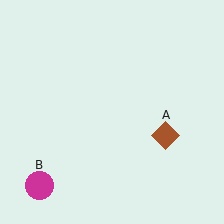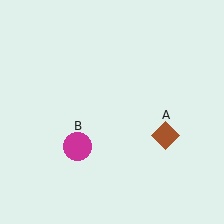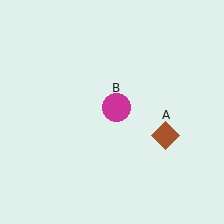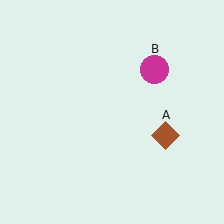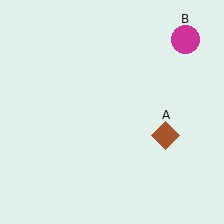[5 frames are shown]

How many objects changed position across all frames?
1 object changed position: magenta circle (object B).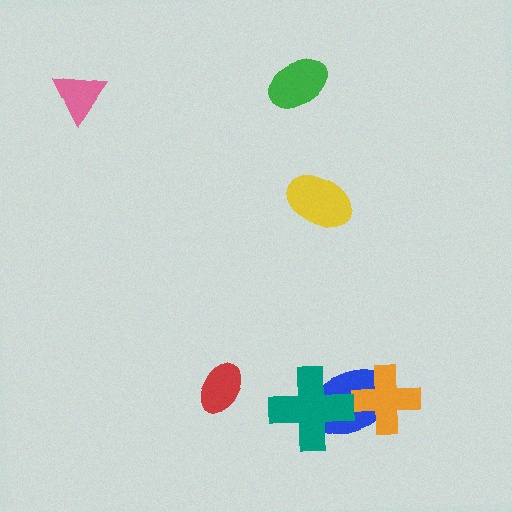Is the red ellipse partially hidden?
No, no other shape covers it.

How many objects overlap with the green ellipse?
0 objects overlap with the green ellipse.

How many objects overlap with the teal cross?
1 object overlaps with the teal cross.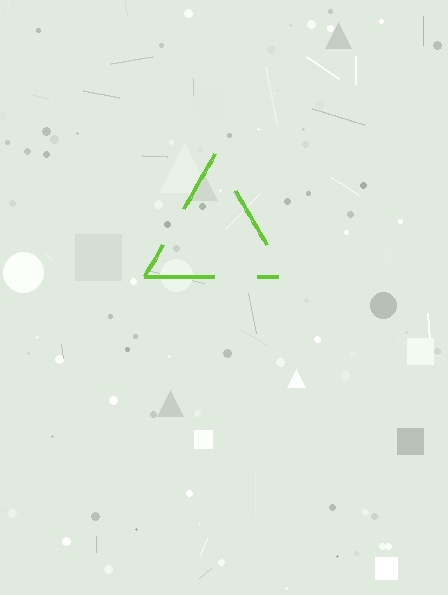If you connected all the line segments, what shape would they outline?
They would outline a triangle.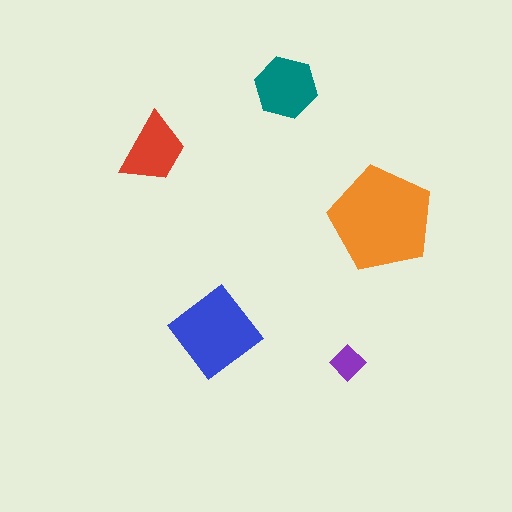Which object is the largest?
The orange pentagon.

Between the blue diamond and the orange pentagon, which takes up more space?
The orange pentagon.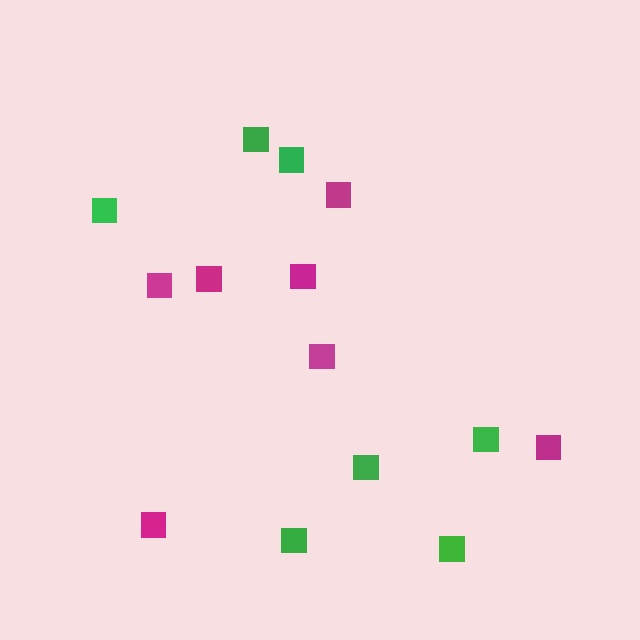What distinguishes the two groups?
There are 2 groups: one group of magenta squares (7) and one group of green squares (7).